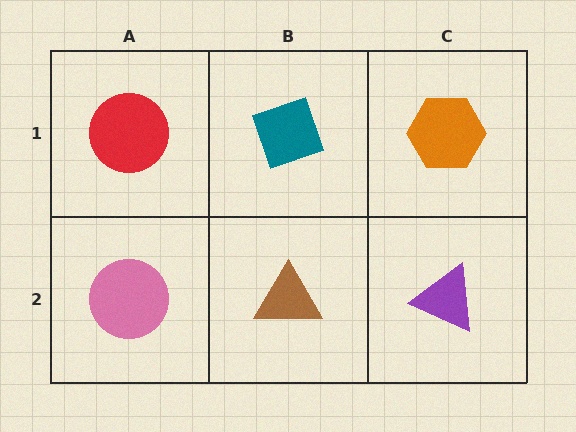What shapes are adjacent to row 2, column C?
An orange hexagon (row 1, column C), a brown triangle (row 2, column B).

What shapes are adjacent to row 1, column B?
A brown triangle (row 2, column B), a red circle (row 1, column A), an orange hexagon (row 1, column C).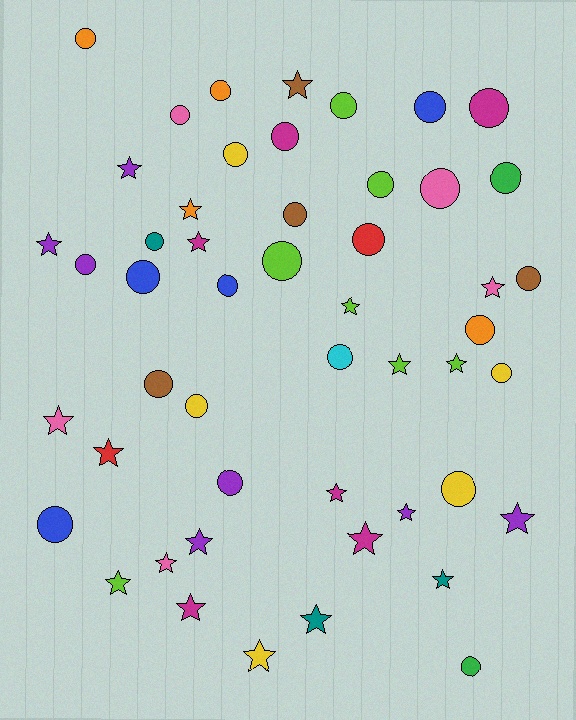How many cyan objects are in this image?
There is 1 cyan object.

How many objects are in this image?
There are 50 objects.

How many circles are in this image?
There are 28 circles.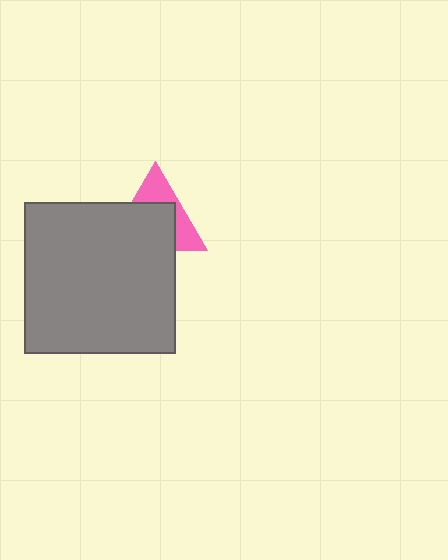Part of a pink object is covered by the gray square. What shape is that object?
It is a triangle.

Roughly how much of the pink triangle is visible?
A small part of it is visible (roughly 39%).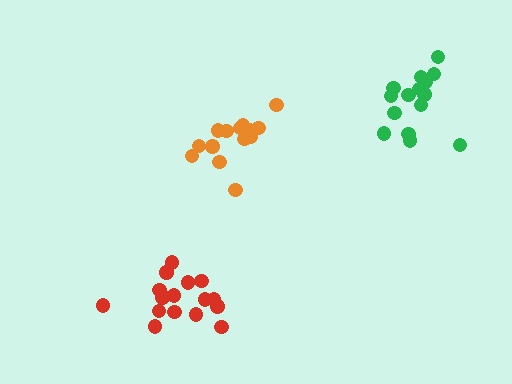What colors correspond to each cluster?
The clusters are colored: orange, green, red.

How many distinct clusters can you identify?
There are 3 distinct clusters.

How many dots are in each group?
Group 1: 15 dots, Group 2: 15 dots, Group 3: 17 dots (47 total).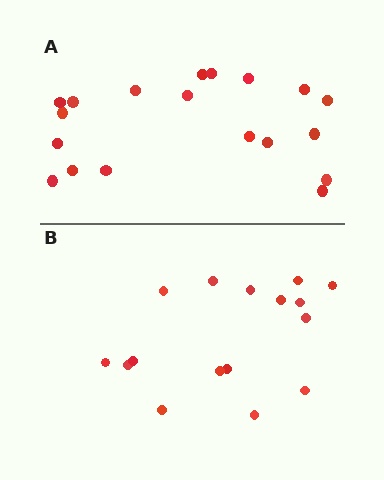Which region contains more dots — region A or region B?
Region A (the top region) has more dots.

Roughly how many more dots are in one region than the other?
Region A has just a few more — roughly 2 or 3 more dots than region B.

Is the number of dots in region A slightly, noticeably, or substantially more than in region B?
Region A has only slightly more — the two regions are fairly close. The ratio is roughly 1.2 to 1.